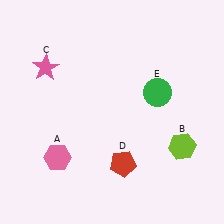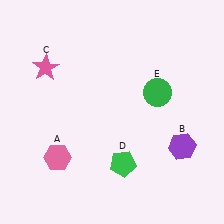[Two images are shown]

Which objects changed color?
B changed from lime to purple. D changed from red to green.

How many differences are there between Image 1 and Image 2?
There are 2 differences between the two images.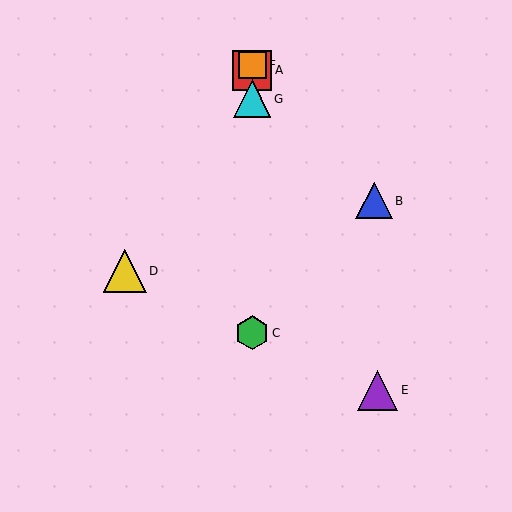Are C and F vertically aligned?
Yes, both are at x≈252.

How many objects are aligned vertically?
4 objects (A, C, F, G) are aligned vertically.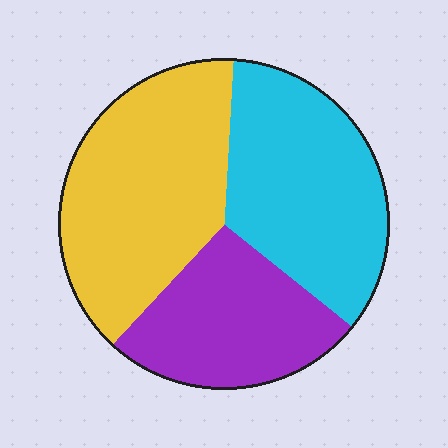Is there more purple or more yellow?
Yellow.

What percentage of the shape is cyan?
Cyan covers about 35% of the shape.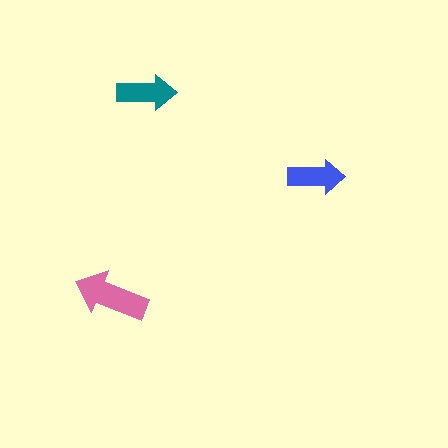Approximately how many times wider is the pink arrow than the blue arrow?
About 1.5 times wider.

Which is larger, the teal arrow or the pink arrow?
The pink one.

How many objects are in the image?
There are 3 objects in the image.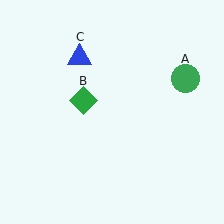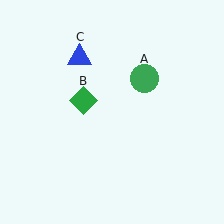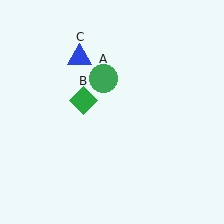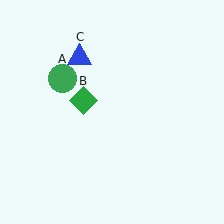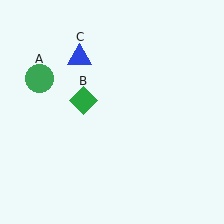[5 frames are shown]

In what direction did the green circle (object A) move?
The green circle (object A) moved left.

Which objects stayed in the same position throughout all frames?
Green diamond (object B) and blue triangle (object C) remained stationary.